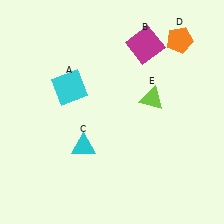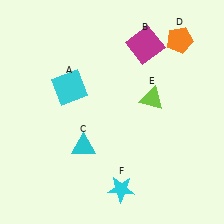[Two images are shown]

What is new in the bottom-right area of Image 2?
A cyan star (F) was added in the bottom-right area of Image 2.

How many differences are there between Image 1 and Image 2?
There is 1 difference between the two images.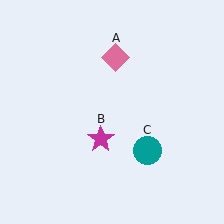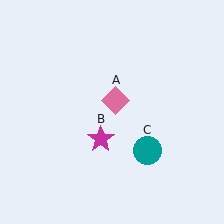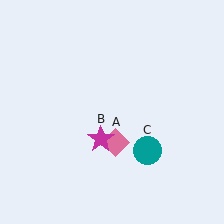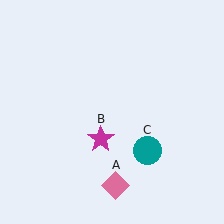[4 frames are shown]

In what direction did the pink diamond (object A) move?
The pink diamond (object A) moved down.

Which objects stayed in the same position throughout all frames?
Magenta star (object B) and teal circle (object C) remained stationary.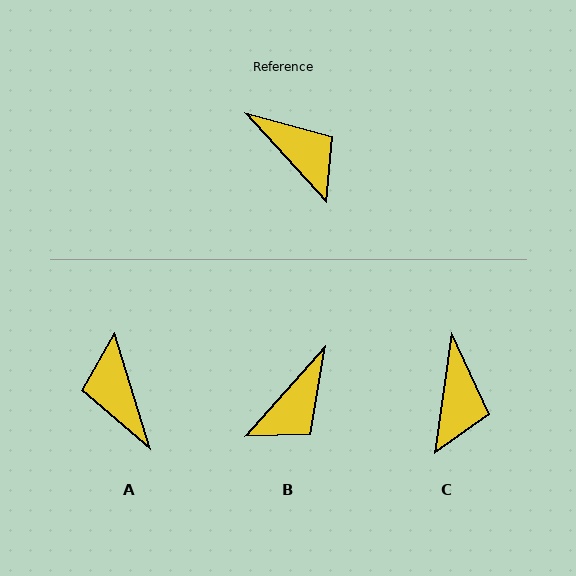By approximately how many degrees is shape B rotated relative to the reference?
Approximately 84 degrees clockwise.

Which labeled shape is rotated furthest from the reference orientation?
A, about 155 degrees away.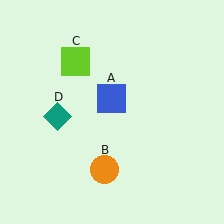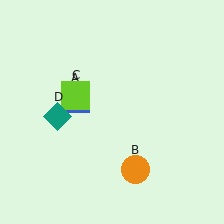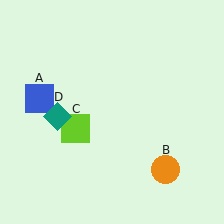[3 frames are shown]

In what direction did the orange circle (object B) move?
The orange circle (object B) moved right.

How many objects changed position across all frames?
3 objects changed position: blue square (object A), orange circle (object B), lime square (object C).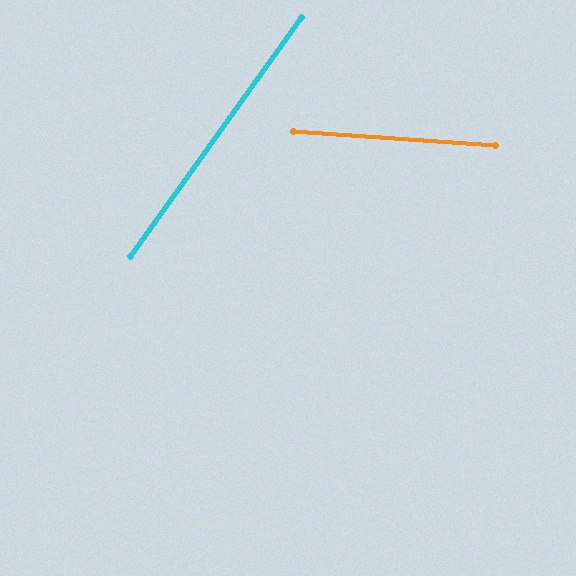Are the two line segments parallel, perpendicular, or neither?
Neither parallel nor perpendicular — they differ by about 59°.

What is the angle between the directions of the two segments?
Approximately 59 degrees.